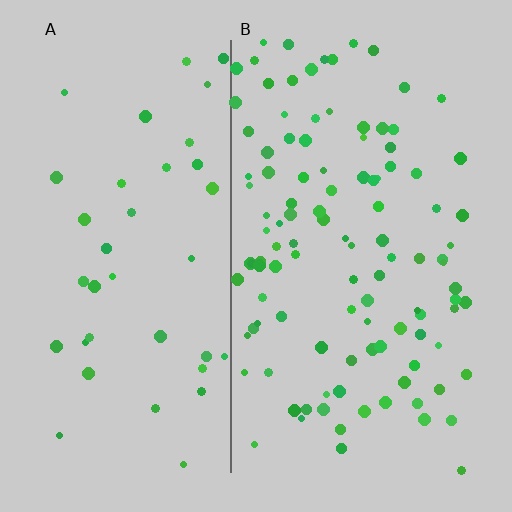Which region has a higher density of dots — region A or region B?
B (the right).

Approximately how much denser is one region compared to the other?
Approximately 2.9× — region B over region A.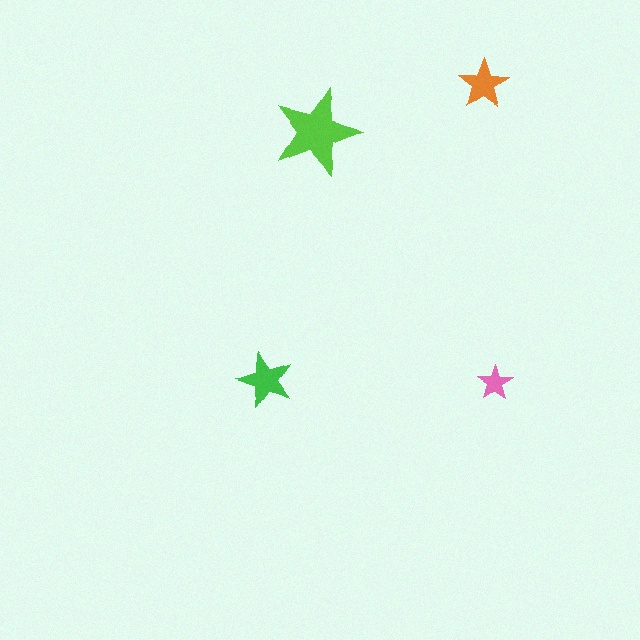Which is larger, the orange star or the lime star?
The lime one.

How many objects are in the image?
There are 4 objects in the image.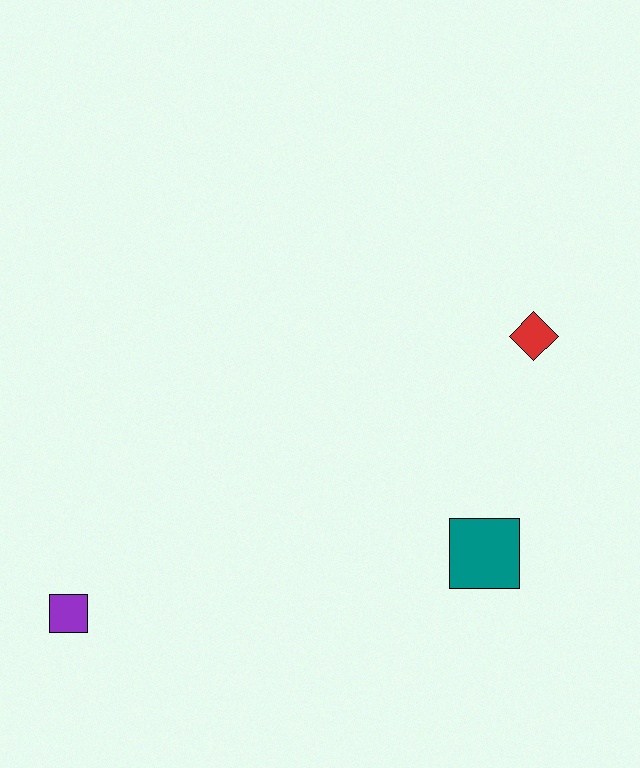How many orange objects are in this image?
There are no orange objects.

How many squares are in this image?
There are 2 squares.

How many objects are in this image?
There are 3 objects.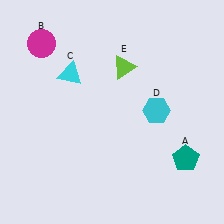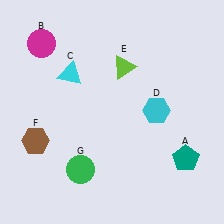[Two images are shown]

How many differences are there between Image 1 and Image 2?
There are 2 differences between the two images.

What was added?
A brown hexagon (F), a green circle (G) were added in Image 2.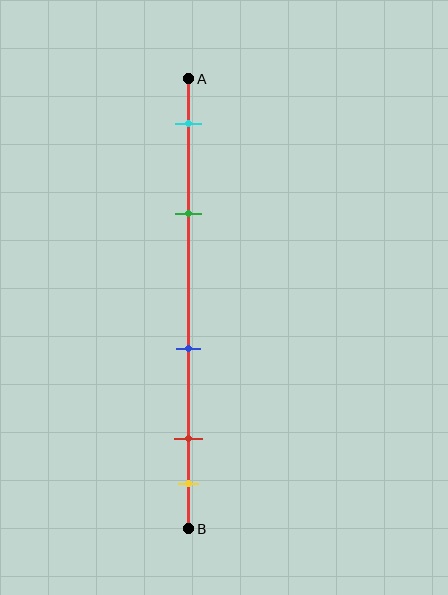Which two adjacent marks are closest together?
The red and yellow marks are the closest adjacent pair.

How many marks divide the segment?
There are 5 marks dividing the segment.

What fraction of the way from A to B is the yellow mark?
The yellow mark is approximately 90% (0.9) of the way from A to B.